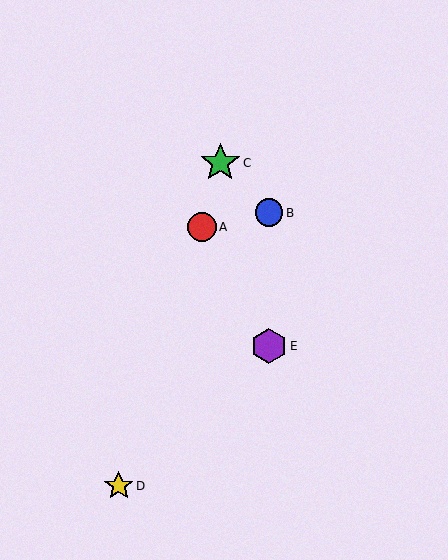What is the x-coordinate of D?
Object D is at x≈119.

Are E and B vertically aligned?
Yes, both are at x≈269.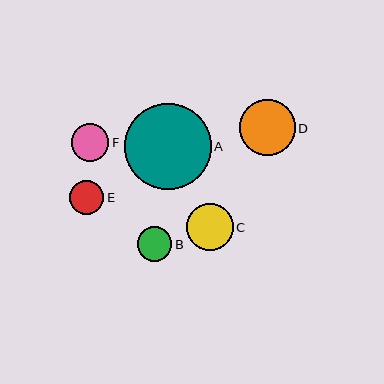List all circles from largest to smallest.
From largest to smallest: A, D, C, F, B, E.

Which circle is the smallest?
Circle E is the smallest with a size of approximately 34 pixels.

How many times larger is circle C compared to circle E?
Circle C is approximately 1.4 times the size of circle E.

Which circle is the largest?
Circle A is the largest with a size of approximately 87 pixels.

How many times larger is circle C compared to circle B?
Circle C is approximately 1.4 times the size of circle B.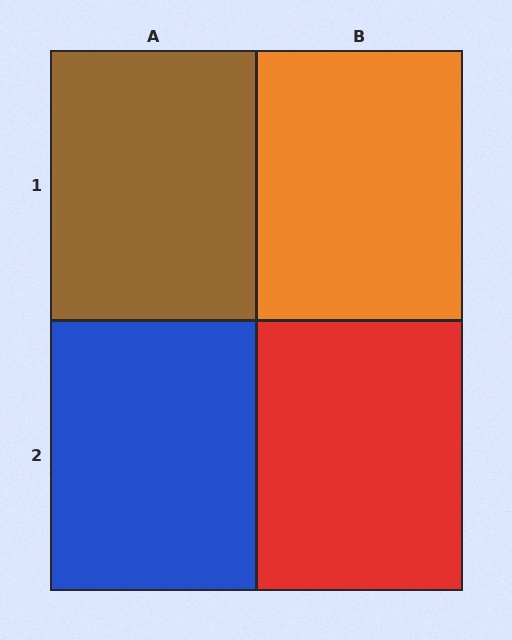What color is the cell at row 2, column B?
Red.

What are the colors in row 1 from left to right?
Brown, orange.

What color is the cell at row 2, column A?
Blue.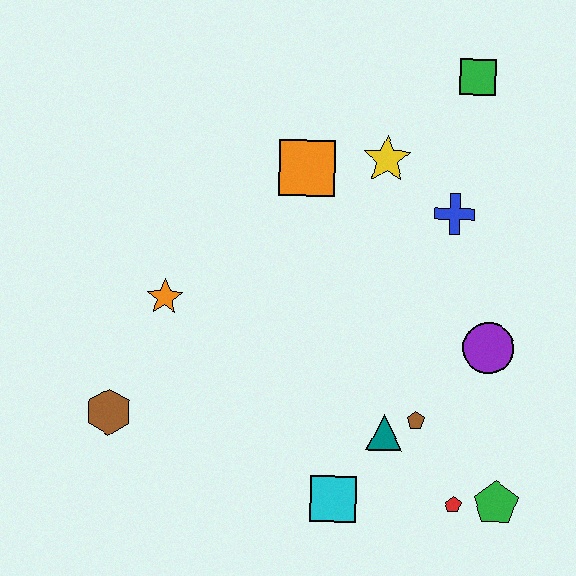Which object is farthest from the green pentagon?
The green square is farthest from the green pentagon.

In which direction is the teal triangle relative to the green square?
The teal triangle is below the green square.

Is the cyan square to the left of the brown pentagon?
Yes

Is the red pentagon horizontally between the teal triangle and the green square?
Yes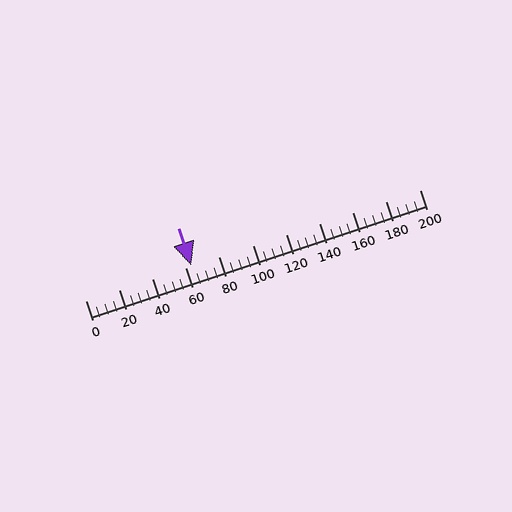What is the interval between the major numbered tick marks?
The major tick marks are spaced 20 units apart.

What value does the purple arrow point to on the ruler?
The purple arrow points to approximately 64.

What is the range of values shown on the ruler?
The ruler shows values from 0 to 200.